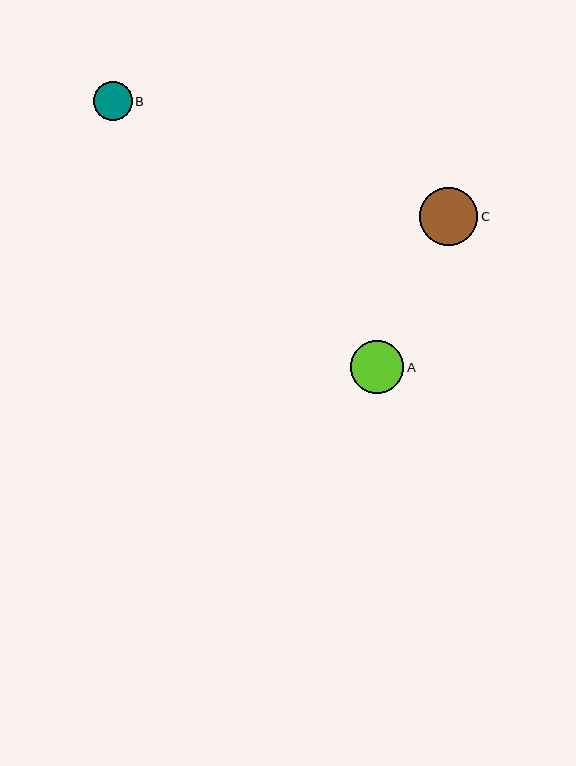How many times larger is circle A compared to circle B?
Circle A is approximately 1.4 times the size of circle B.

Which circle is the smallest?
Circle B is the smallest with a size of approximately 39 pixels.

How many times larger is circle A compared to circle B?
Circle A is approximately 1.4 times the size of circle B.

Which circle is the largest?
Circle C is the largest with a size of approximately 59 pixels.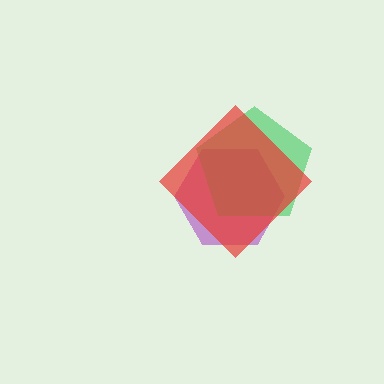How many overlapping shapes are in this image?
There are 3 overlapping shapes in the image.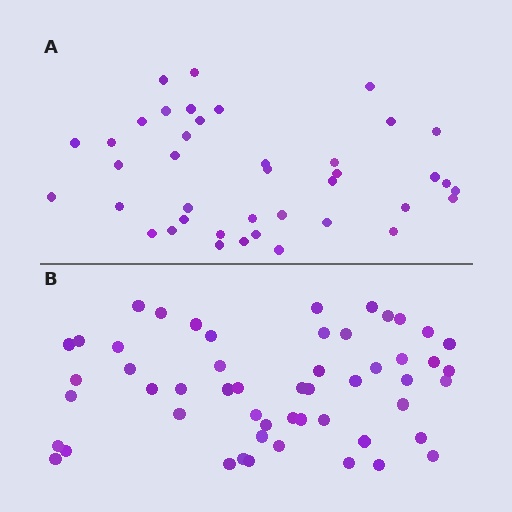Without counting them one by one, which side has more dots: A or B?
Region B (the bottom region) has more dots.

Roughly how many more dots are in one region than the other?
Region B has approximately 15 more dots than region A.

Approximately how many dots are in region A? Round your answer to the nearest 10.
About 40 dots.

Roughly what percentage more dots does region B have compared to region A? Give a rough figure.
About 30% more.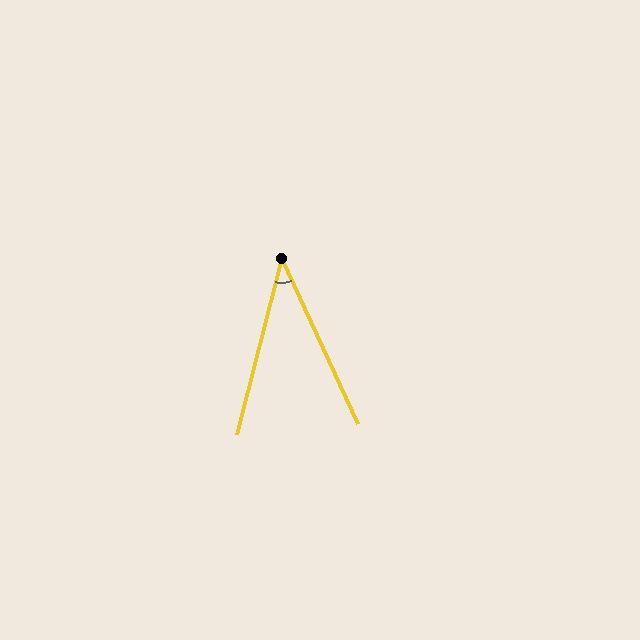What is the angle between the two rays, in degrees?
Approximately 39 degrees.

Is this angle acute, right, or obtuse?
It is acute.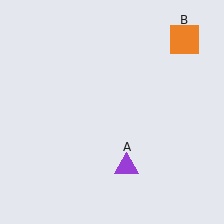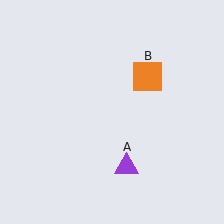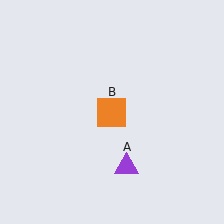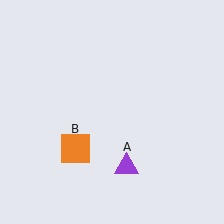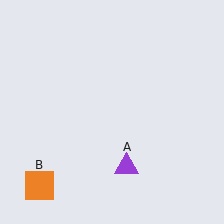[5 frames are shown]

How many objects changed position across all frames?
1 object changed position: orange square (object B).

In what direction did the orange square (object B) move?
The orange square (object B) moved down and to the left.